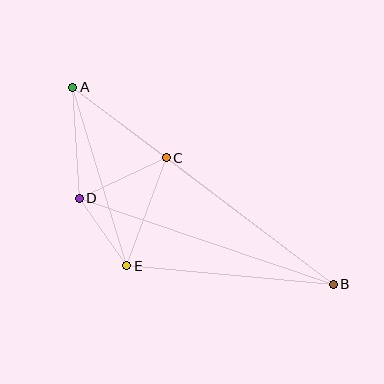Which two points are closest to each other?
Points D and E are closest to each other.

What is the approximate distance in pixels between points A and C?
The distance between A and C is approximately 117 pixels.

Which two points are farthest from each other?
Points A and B are farthest from each other.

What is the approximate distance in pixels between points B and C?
The distance between B and C is approximately 209 pixels.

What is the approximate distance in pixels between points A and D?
The distance between A and D is approximately 111 pixels.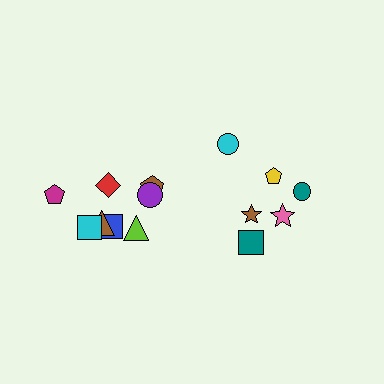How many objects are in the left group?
There are 8 objects.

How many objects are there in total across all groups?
There are 14 objects.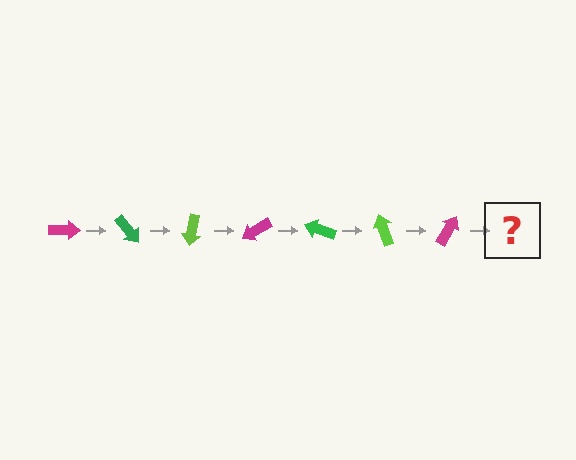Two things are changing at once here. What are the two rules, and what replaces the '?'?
The two rules are that it rotates 50 degrees each step and the color cycles through magenta, green, and lime. The '?' should be a green arrow, rotated 350 degrees from the start.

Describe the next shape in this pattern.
It should be a green arrow, rotated 350 degrees from the start.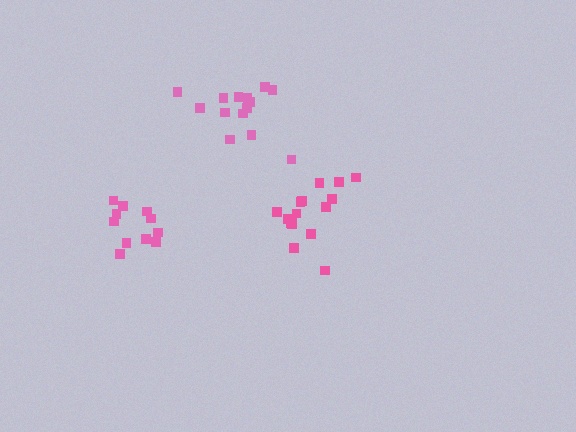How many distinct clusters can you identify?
There are 3 distinct clusters.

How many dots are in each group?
Group 1: 16 dots, Group 2: 14 dots, Group 3: 11 dots (41 total).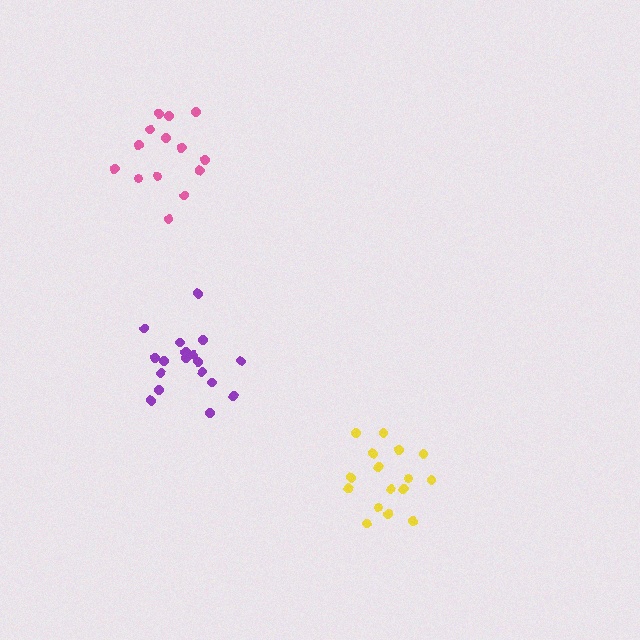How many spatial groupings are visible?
There are 3 spatial groupings.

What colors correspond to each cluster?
The clusters are colored: yellow, purple, pink.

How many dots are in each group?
Group 1: 16 dots, Group 2: 18 dots, Group 3: 14 dots (48 total).